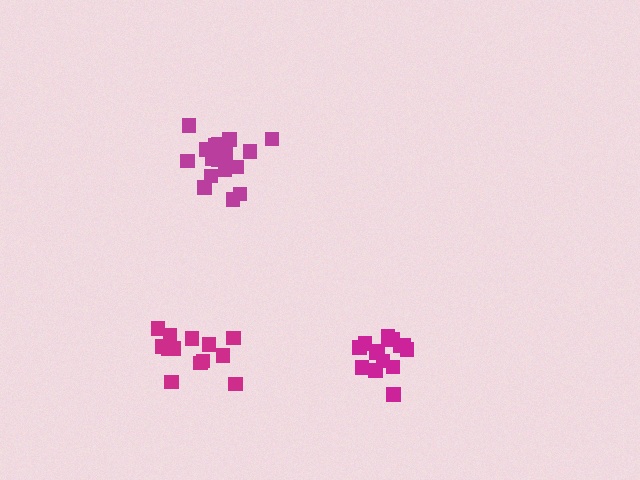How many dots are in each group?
Group 1: 13 dots, Group 2: 15 dots, Group 3: 18 dots (46 total).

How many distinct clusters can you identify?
There are 3 distinct clusters.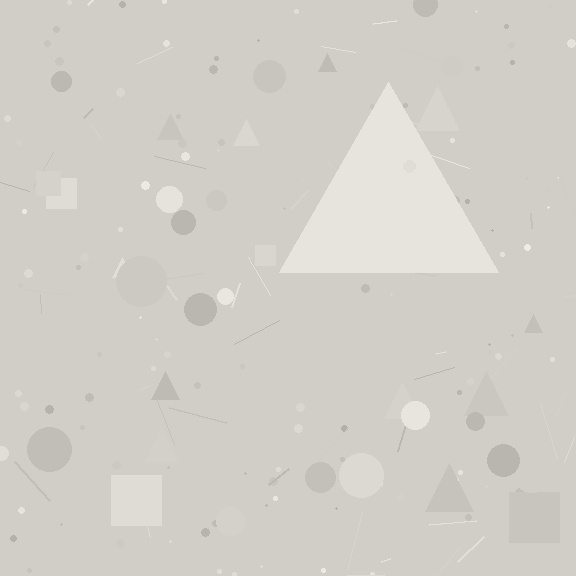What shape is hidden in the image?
A triangle is hidden in the image.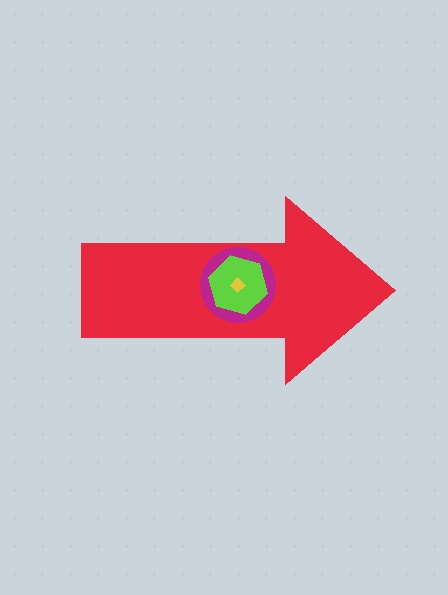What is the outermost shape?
The red arrow.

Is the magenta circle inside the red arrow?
Yes.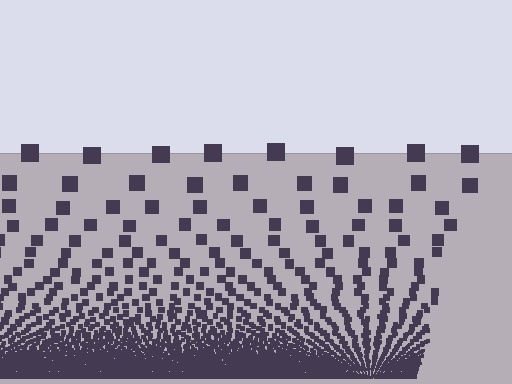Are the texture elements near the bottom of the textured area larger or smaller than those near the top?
Smaller. The gradient is inverted — elements near the bottom are smaller and denser.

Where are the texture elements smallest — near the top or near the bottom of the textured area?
Near the bottom.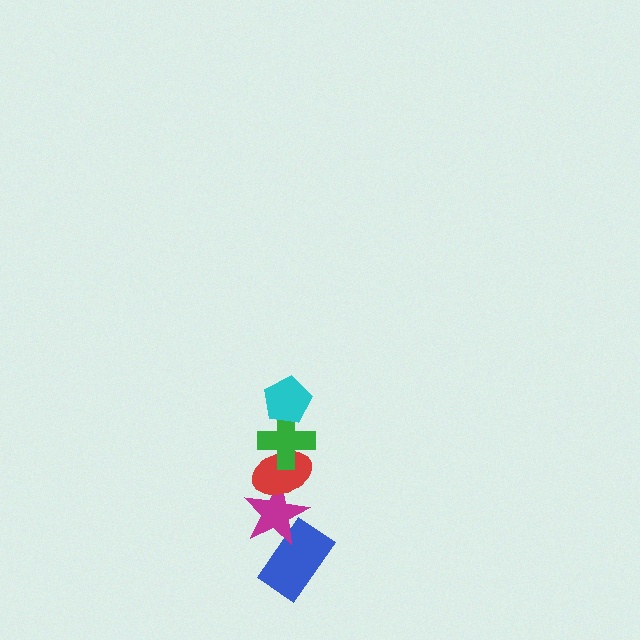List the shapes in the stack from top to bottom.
From top to bottom: the cyan pentagon, the green cross, the red ellipse, the magenta star, the blue rectangle.